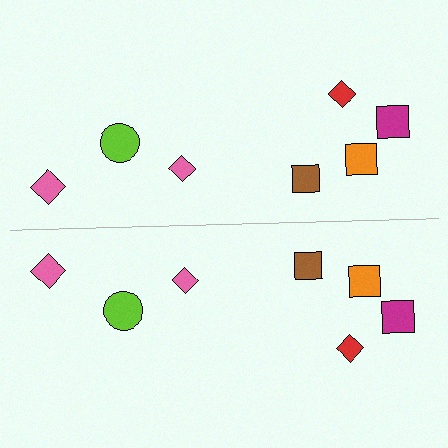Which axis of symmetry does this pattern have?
The pattern has a horizontal axis of symmetry running through the center of the image.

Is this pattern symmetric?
Yes, this pattern has bilateral (reflection) symmetry.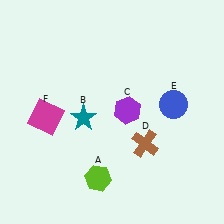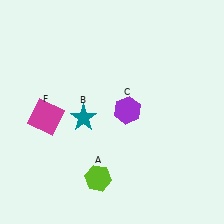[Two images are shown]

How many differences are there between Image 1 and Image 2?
There are 2 differences between the two images.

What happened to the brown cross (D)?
The brown cross (D) was removed in Image 2. It was in the bottom-right area of Image 1.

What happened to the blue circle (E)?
The blue circle (E) was removed in Image 2. It was in the top-right area of Image 1.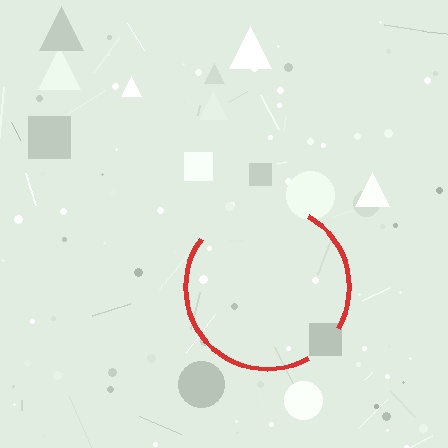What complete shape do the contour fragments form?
The contour fragments form a circle.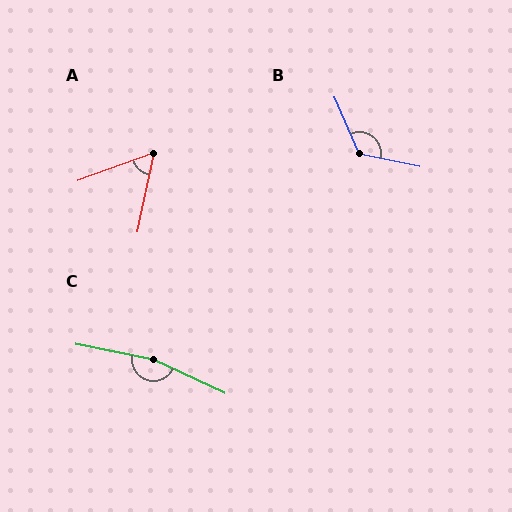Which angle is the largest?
C, at approximately 167 degrees.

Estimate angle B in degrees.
Approximately 125 degrees.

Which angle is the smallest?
A, at approximately 58 degrees.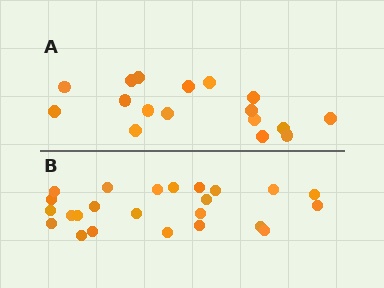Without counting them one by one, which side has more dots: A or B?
Region B (the bottom region) has more dots.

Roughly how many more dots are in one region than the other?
Region B has roughly 8 or so more dots than region A.